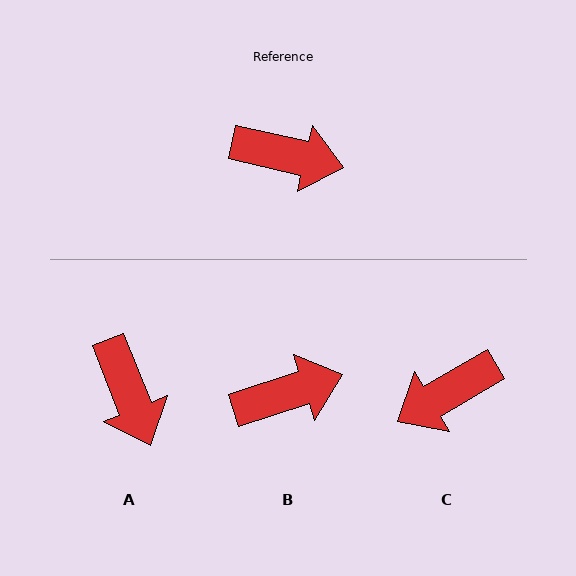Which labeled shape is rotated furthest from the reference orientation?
C, about 137 degrees away.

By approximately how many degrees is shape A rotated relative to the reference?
Approximately 55 degrees clockwise.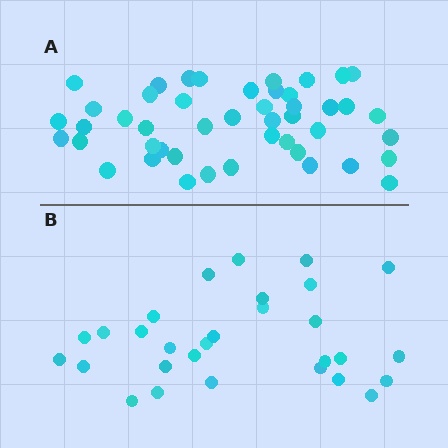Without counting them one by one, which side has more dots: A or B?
Region A (the top region) has more dots.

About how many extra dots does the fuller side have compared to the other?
Region A has approximately 15 more dots than region B.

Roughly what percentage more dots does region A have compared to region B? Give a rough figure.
About 60% more.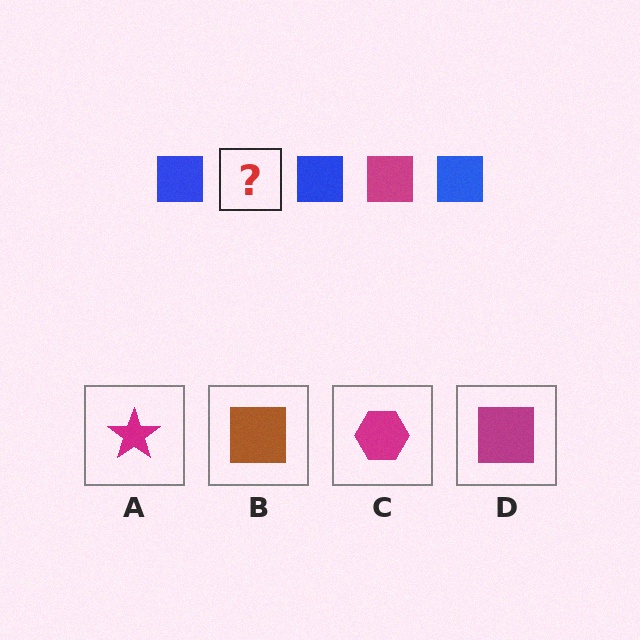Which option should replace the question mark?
Option D.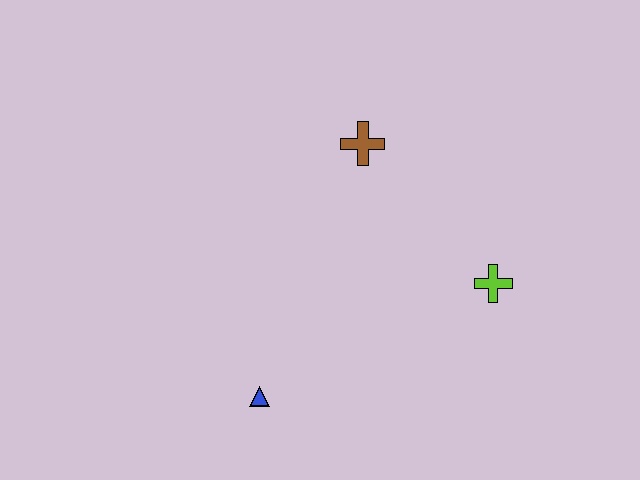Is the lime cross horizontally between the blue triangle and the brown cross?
No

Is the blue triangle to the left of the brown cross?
Yes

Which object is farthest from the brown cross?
The blue triangle is farthest from the brown cross.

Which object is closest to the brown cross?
The lime cross is closest to the brown cross.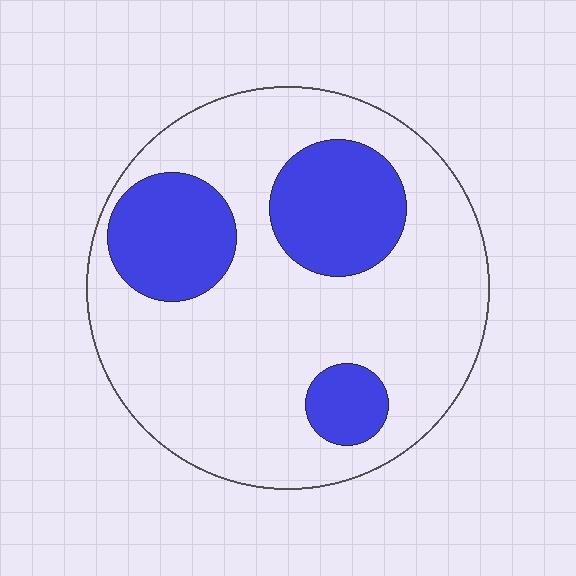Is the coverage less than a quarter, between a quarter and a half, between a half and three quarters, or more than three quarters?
Between a quarter and a half.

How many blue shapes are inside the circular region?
3.